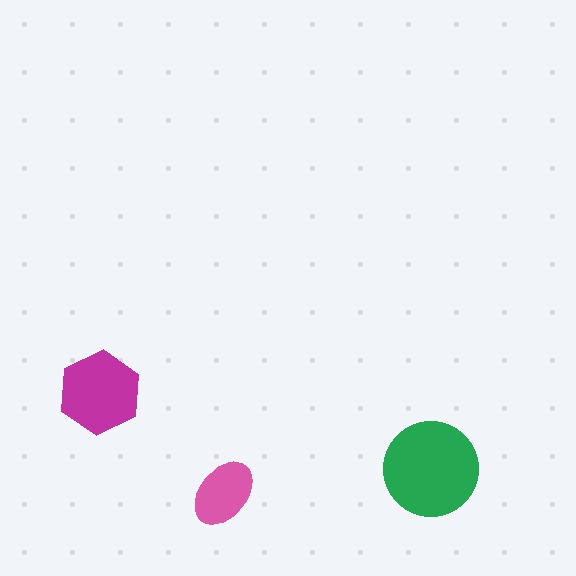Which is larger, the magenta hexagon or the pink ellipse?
The magenta hexagon.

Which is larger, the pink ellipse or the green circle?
The green circle.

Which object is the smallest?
The pink ellipse.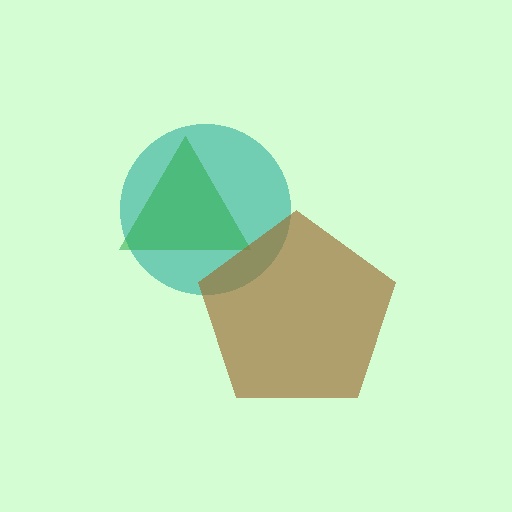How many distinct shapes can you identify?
There are 3 distinct shapes: a teal circle, a green triangle, a brown pentagon.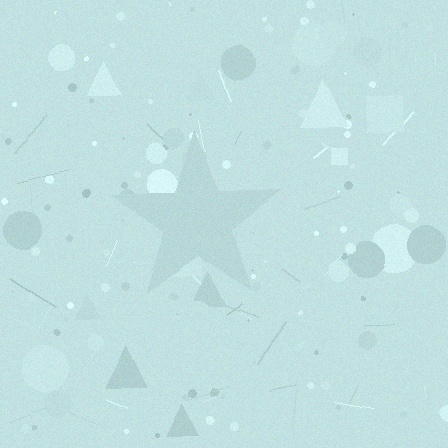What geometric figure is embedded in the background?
A star is embedded in the background.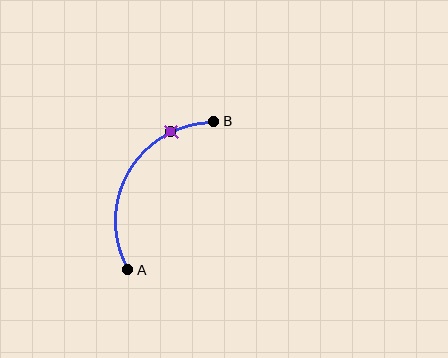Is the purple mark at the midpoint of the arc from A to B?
No. The purple mark lies on the arc but is closer to endpoint B. The arc midpoint would be at the point on the curve equidistant along the arc from both A and B.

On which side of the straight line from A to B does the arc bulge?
The arc bulges to the left of the straight line connecting A and B.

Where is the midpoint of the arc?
The arc midpoint is the point on the curve farthest from the straight line joining A and B. It sits to the left of that line.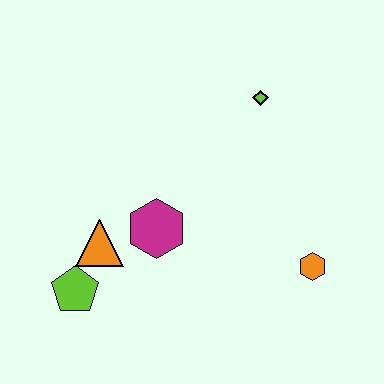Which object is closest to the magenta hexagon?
The orange triangle is closest to the magenta hexagon.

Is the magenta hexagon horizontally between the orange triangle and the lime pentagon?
No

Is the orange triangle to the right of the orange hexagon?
No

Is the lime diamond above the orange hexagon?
Yes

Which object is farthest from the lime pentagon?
The lime diamond is farthest from the lime pentagon.